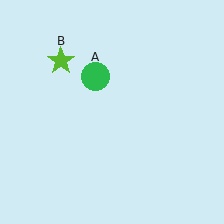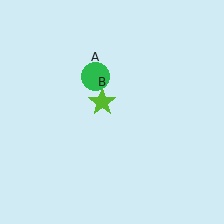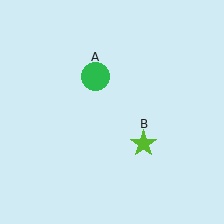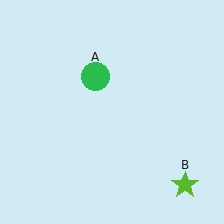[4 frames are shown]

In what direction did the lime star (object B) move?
The lime star (object B) moved down and to the right.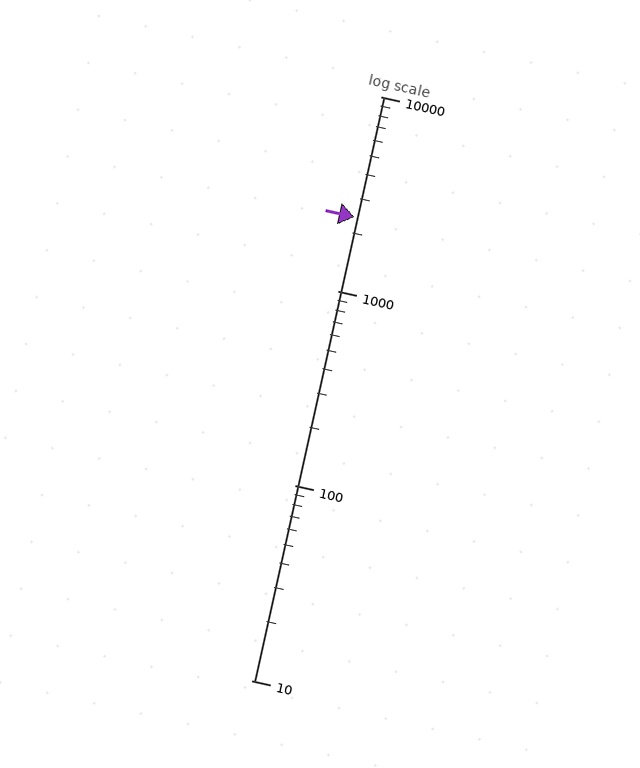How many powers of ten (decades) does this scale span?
The scale spans 3 decades, from 10 to 10000.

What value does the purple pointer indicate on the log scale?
The pointer indicates approximately 2400.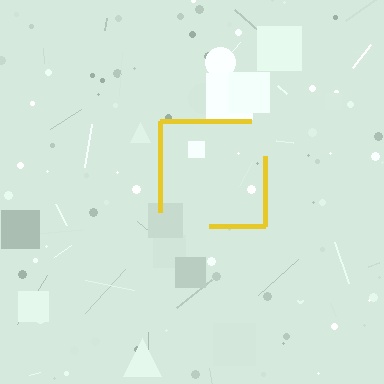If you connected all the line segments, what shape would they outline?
They would outline a square.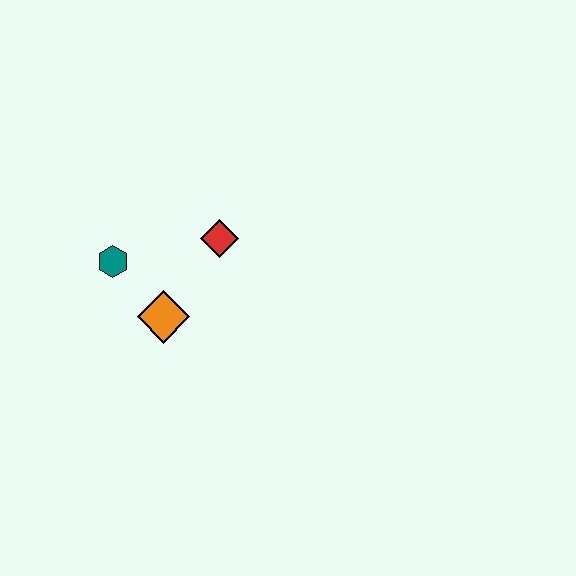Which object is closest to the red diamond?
The orange diamond is closest to the red diamond.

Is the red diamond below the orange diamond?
No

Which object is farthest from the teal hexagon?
The red diamond is farthest from the teal hexagon.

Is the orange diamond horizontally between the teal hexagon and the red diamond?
Yes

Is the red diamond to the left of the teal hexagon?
No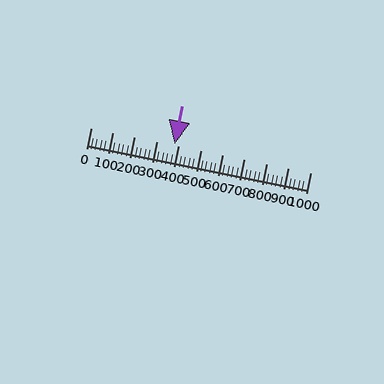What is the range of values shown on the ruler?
The ruler shows values from 0 to 1000.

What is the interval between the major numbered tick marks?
The major tick marks are spaced 100 units apart.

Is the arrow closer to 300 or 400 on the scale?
The arrow is closer to 400.